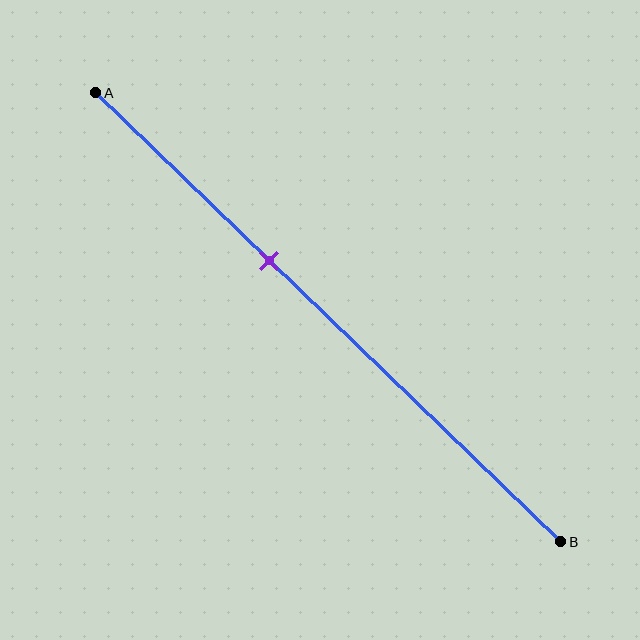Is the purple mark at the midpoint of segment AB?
No, the mark is at about 35% from A, not at the 50% midpoint.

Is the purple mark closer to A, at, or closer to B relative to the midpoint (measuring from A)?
The purple mark is closer to point A than the midpoint of segment AB.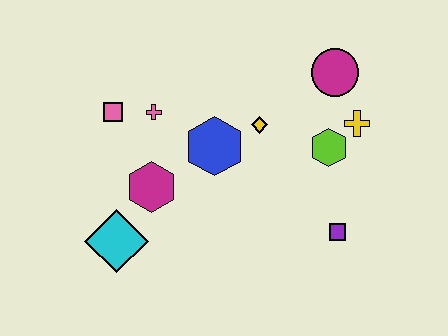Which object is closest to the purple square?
The lime hexagon is closest to the purple square.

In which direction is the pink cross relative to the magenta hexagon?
The pink cross is above the magenta hexagon.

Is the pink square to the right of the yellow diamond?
No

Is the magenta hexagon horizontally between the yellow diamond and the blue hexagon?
No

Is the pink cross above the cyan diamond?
Yes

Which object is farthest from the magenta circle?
The cyan diamond is farthest from the magenta circle.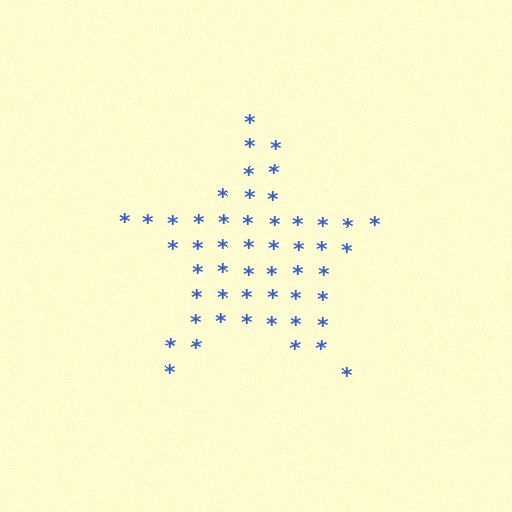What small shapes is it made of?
It is made of small asterisks.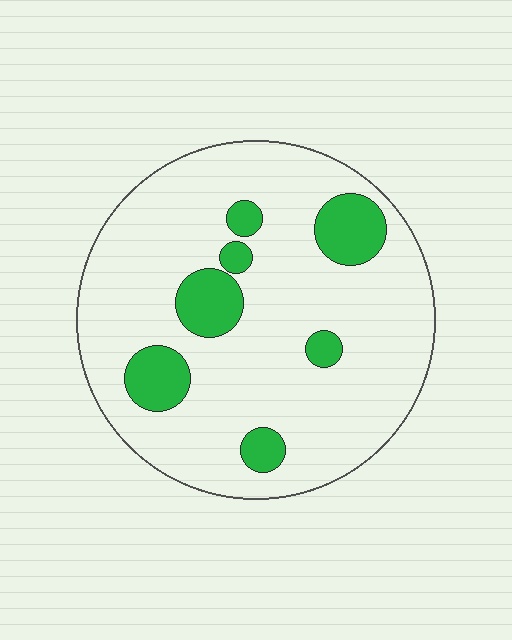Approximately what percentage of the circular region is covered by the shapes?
Approximately 15%.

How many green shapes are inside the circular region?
7.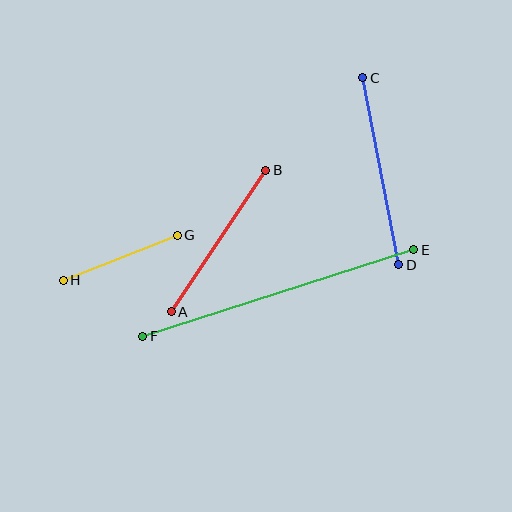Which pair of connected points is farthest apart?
Points E and F are farthest apart.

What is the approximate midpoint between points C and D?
The midpoint is at approximately (381, 171) pixels.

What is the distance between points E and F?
The distance is approximately 284 pixels.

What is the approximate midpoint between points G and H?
The midpoint is at approximately (120, 258) pixels.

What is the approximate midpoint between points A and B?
The midpoint is at approximately (219, 241) pixels.